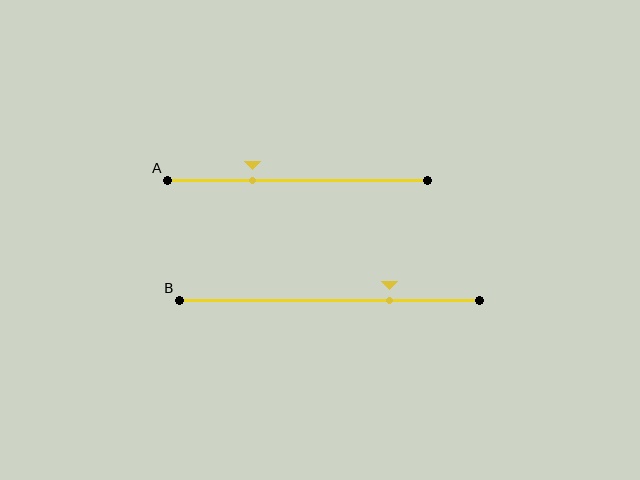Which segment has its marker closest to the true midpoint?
Segment A has its marker closest to the true midpoint.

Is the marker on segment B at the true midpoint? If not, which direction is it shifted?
No, the marker on segment B is shifted to the right by about 20% of the segment length.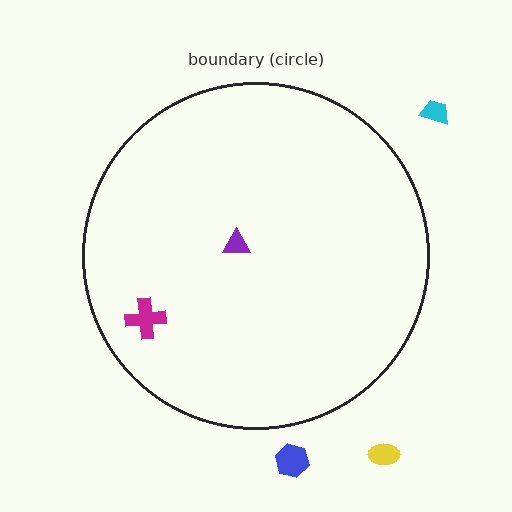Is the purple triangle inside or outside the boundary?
Inside.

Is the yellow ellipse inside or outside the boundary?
Outside.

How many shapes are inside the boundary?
2 inside, 3 outside.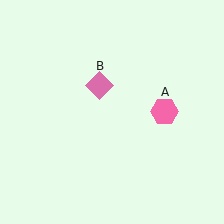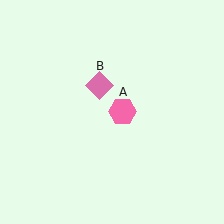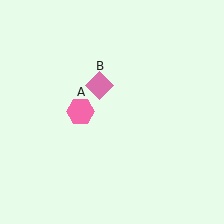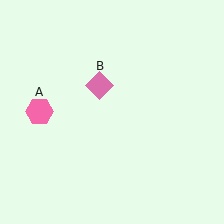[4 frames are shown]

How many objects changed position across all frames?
1 object changed position: pink hexagon (object A).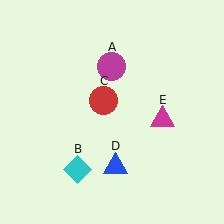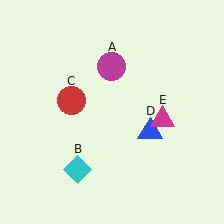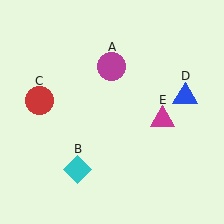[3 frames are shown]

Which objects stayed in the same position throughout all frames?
Magenta circle (object A) and cyan diamond (object B) and magenta triangle (object E) remained stationary.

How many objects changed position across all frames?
2 objects changed position: red circle (object C), blue triangle (object D).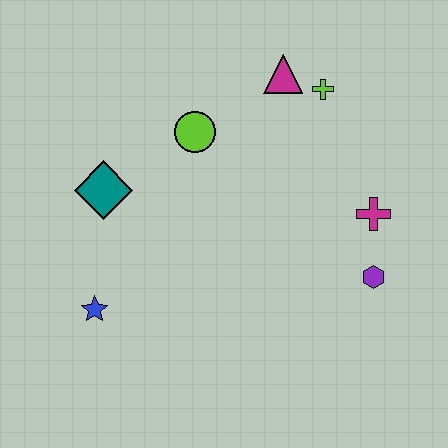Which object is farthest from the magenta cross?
The blue star is farthest from the magenta cross.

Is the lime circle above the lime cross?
No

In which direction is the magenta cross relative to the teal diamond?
The magenta cross is to the right of the teal diamond.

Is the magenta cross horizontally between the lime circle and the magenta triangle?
No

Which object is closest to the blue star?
The teal diamond is closest to the blue star.